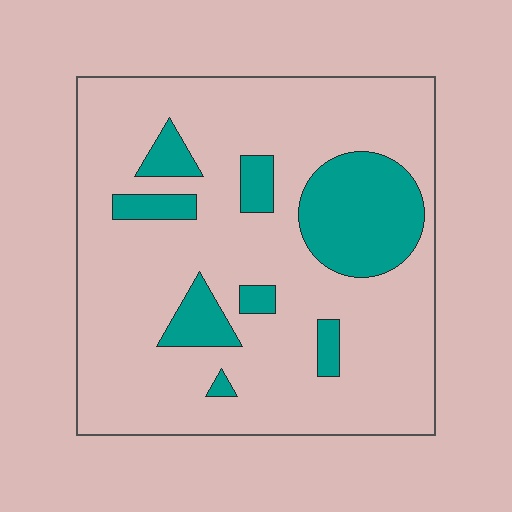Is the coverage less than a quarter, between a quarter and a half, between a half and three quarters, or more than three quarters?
Less than a quarter.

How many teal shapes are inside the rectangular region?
8.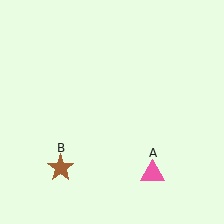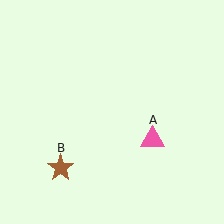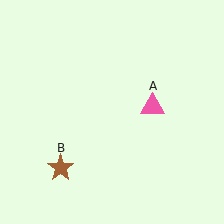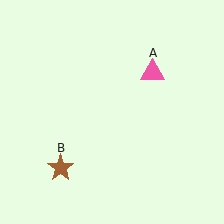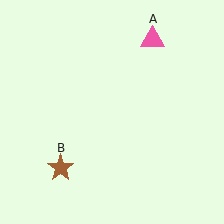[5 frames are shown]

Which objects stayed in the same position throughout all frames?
Brown star (object B) remained stationary.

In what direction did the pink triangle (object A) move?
The pink triangle (object A) moved up.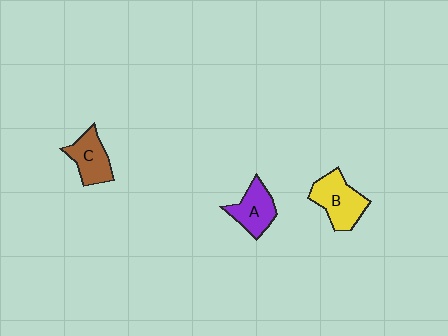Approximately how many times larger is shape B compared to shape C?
Approximately 1.3 times.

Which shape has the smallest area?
Shape C (brown).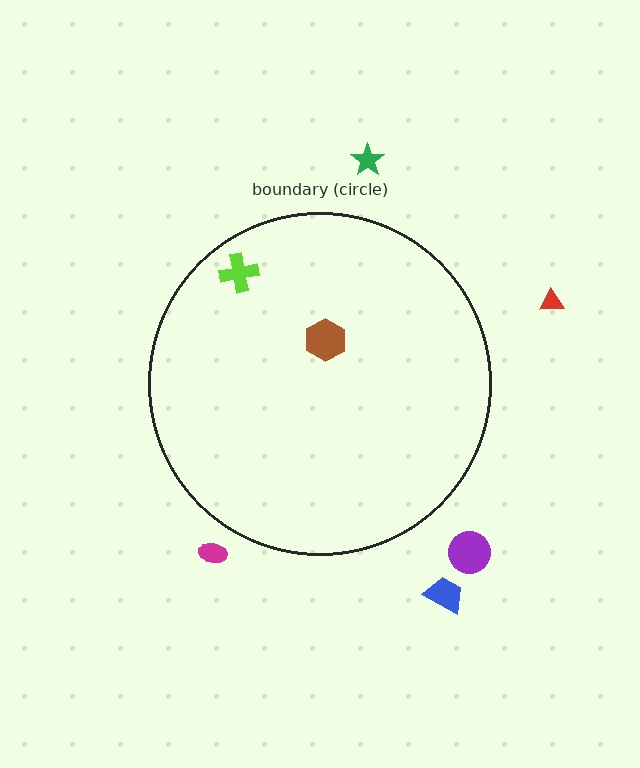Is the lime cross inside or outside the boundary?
Inside.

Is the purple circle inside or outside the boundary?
Outside.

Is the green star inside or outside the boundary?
Outside.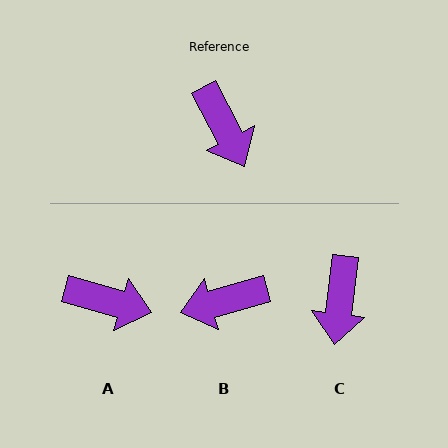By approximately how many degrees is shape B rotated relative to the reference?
Approximately 103 degrees clockwise.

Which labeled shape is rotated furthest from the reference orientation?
B, about 103 degrees away.